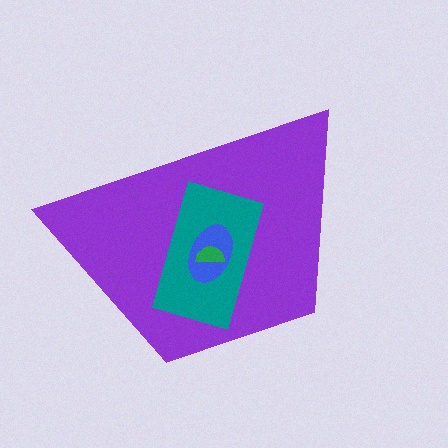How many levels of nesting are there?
4.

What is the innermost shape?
The green semicircle.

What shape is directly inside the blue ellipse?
The green semicircle.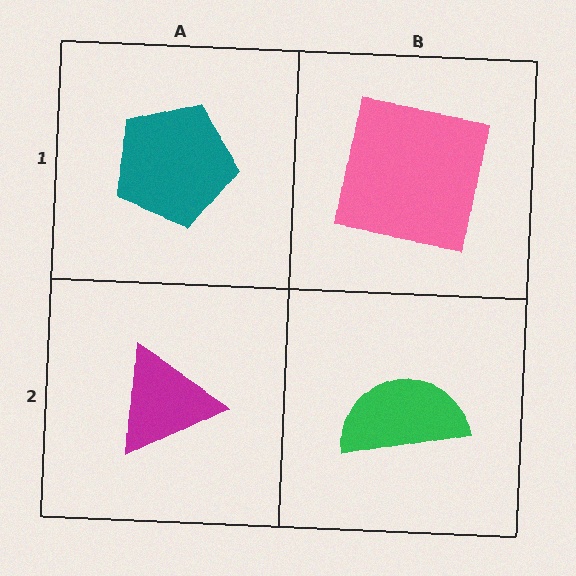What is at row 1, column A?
A teal pentagon.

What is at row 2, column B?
A green semicircle.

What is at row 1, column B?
A pink square.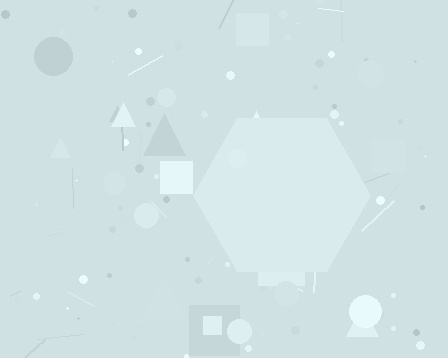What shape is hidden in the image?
A hexagon is hidden in the image.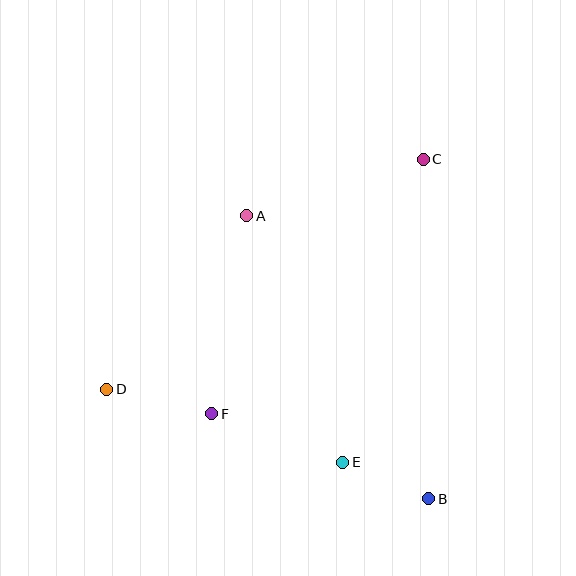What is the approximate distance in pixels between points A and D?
The distance between A and D is approximately 223 pixels.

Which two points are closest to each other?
Points B and E are closest to each other.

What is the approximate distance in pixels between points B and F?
The distance between B and F is approximately 233 pixels.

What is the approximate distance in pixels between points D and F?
The distance between D and F is approximately 108 pixels.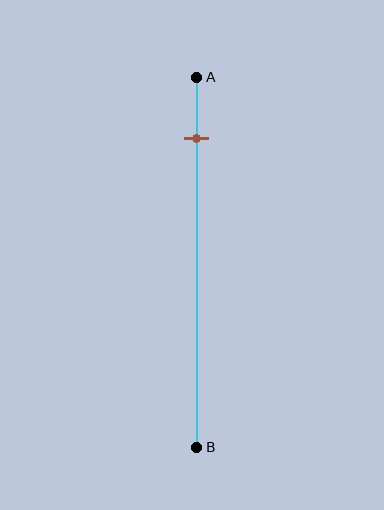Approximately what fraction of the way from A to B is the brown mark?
The brown mark is approximately 15% of the way from A to B.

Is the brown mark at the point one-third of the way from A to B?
No, the mark is at about 15% from A, not at the 33% one-third point.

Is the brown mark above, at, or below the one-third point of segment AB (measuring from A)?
The brown mark is above the one-third point of segment AB.